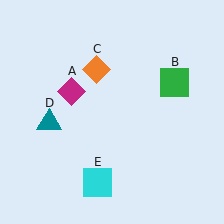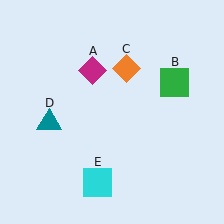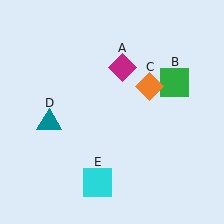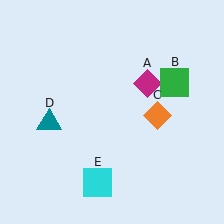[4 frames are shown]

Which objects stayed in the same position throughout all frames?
Green square (object B) and teal triangle (object D) and cyan square (object E) remained stationary.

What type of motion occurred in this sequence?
The magenta diamond (object A), orange diamond (object C) rotated clockwise around the center of the scene.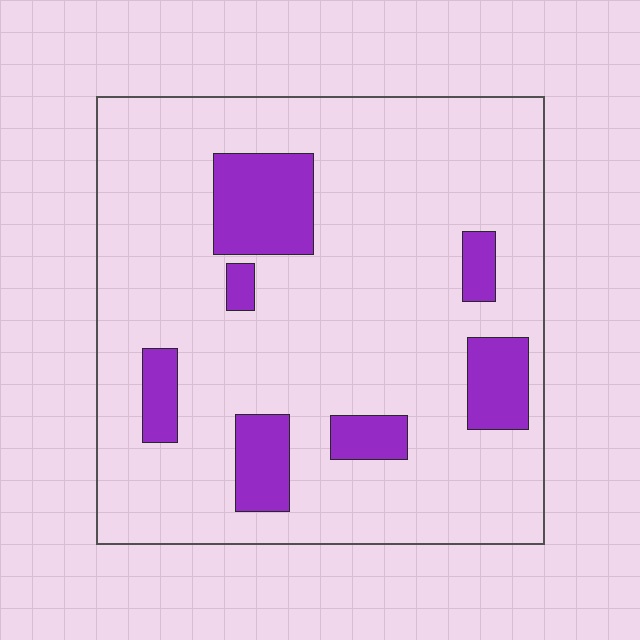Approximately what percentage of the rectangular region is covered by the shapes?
Approximately 15%.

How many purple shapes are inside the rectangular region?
7.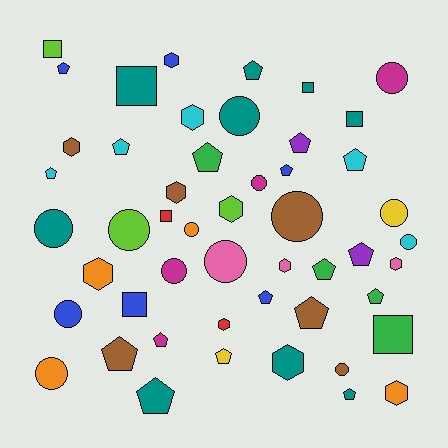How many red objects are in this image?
There are 2 red objects.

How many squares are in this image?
There are 7 squares.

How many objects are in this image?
There are 50 objects.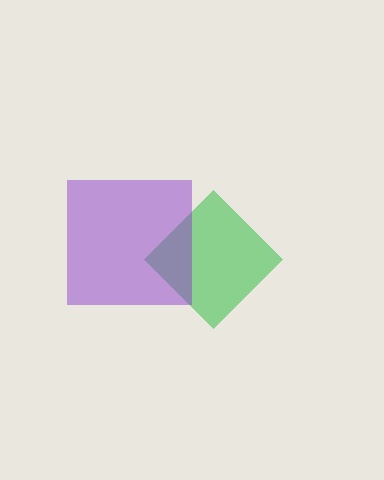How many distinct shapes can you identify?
There are 2 distinct shapes: a green diamond, a purple square.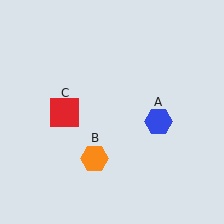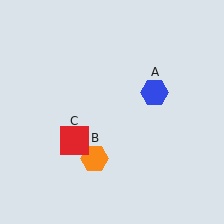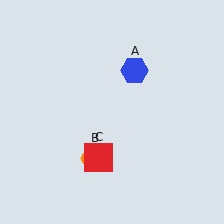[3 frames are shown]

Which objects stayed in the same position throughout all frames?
Orange hexagon (object B) remained stationary.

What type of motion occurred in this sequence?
The blue hexagon (object A), red square (object C) rotated counterclockwise around the center of the scene.